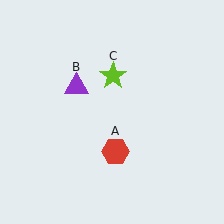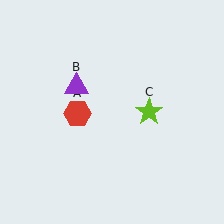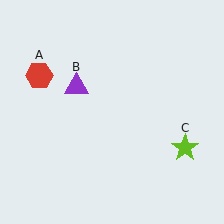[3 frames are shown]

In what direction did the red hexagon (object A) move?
The red hexagon (object A) moved up and to the left.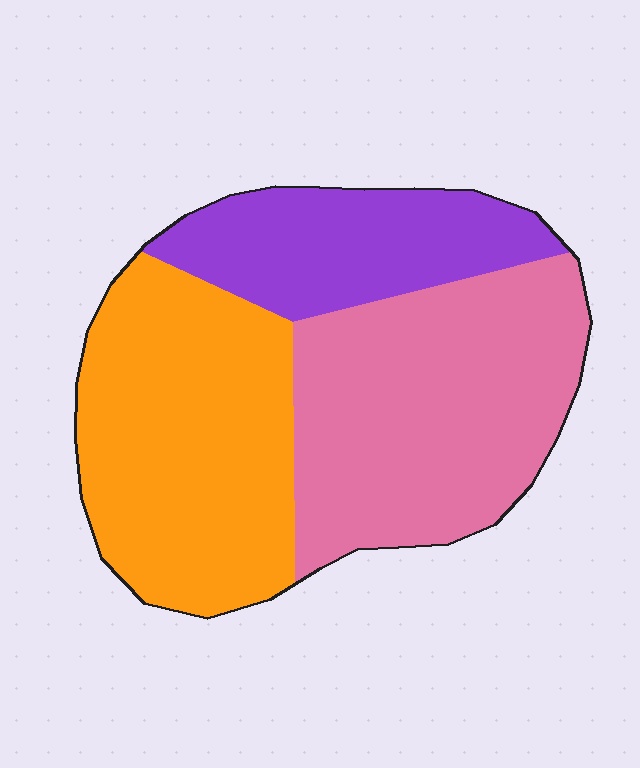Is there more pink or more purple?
Pink.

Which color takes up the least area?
Purple, at roughly 20%.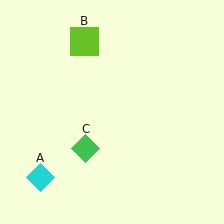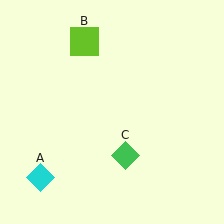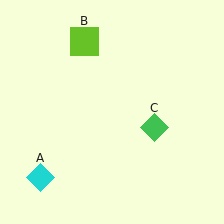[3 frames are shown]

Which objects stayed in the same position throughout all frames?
Cyan diamond (object A) and lime square (object B) remained stationary.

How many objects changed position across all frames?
1 object changed position: green diamond (object C).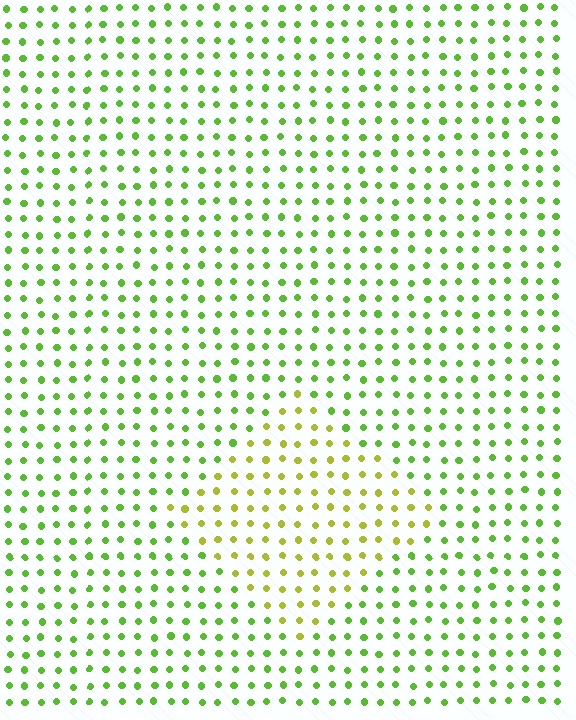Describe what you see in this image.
The image is filled with small lime elements in a uniform arrangement. A diamond-shaped region is visible where the elements are tinted to a slightly different hue, forming a subtle color boundary.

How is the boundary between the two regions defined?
The boundary is defined purely by a slight shift in hue (about 35 degrees). Spacing, size, and orientation are identical on both sides.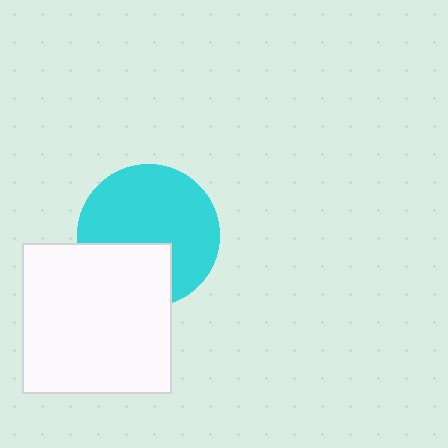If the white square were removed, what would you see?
You would see the complete cyan circle.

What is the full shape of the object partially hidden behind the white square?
The partially hidden object is a cyan circle.